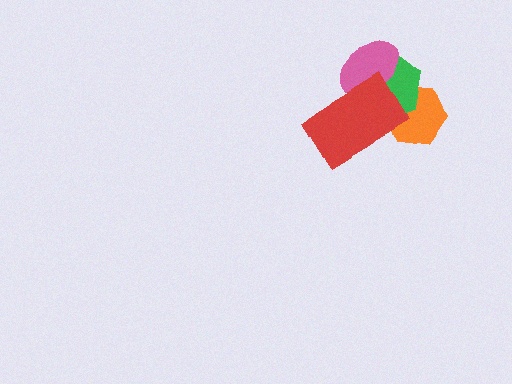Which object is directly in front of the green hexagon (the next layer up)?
The pink ellipse is directly in front of the green hexagon.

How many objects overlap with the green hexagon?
3 objects overlap with the green hexagon.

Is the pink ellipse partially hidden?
Yes, it is partially covered by another shape.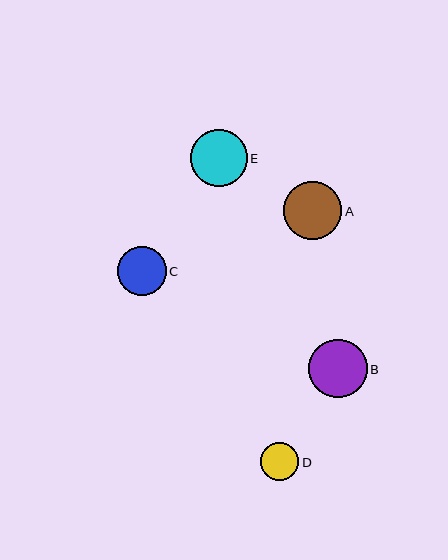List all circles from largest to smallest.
From largest to smallest: B, A, E, C, D.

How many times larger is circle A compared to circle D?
Circle A is approximately 1.5 times the size of circle D.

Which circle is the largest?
Circle B is the largest with a size of approximately 58 pixels.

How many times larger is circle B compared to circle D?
Circle B is approximately 1.5 times the size of circle D.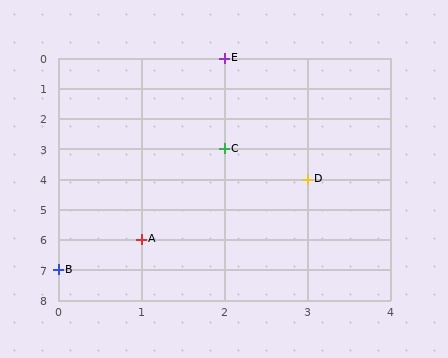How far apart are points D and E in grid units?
Points D and E are 1 column and 4 rows apart (about 4.1 grid units diagonally).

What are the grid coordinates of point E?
Point E is at grid coordinates (2, 0).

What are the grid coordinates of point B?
Point B is at grid coordinates (0, 7).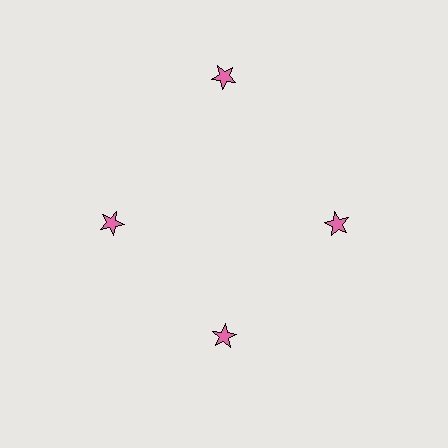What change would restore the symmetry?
The symmetry would be restored by moving it inward, back onto the ring so that all 4 stars sit at equal angles and equal distance from the center.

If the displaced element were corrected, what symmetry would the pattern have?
It would have 4-fold rotational symmetry — the pattern would map onto itself every 90 degrees.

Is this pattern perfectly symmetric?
No. The 4 pink stars are arranged in a ring, but one element near the 12 o'clock position is pushed outward from the center, breaking the 4-fold rotational symmetry.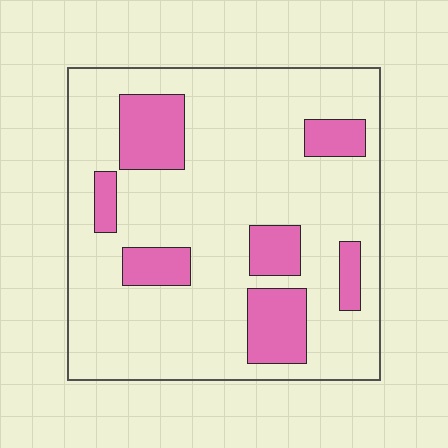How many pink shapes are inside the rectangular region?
7.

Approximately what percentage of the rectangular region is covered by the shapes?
Approximately 20%.